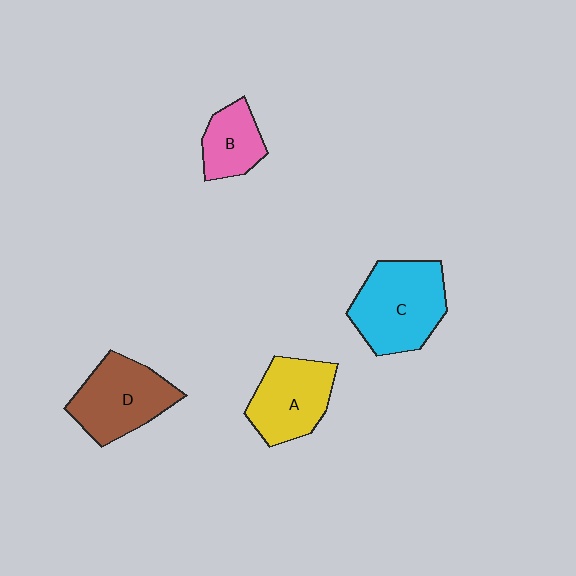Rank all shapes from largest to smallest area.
From largest to smallest: C (cyan), D (brown), A (yellow), B (pink).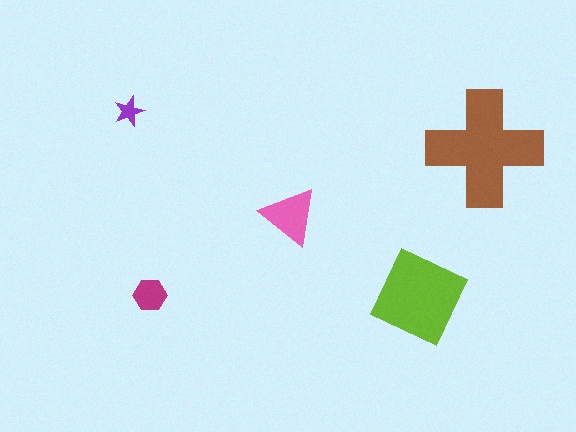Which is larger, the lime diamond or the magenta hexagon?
The lime diamond.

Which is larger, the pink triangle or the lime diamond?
The lime diamond.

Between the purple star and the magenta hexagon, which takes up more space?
The magenta hexagon.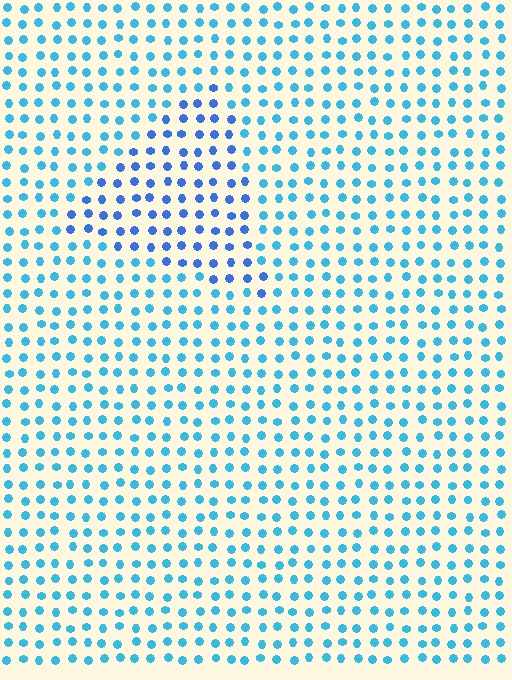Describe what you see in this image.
The image is filled with small cyan elements in a uniform arrangement. A triangle-shaped region is visible where the elements are tinted to a slightly different hue, forming a subtle color boundary.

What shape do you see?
I see a triangle.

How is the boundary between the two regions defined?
The boundary is defined purely by a slight shift in hue (about 26 degrees). Spacing, size, and orientation are identical on both sides.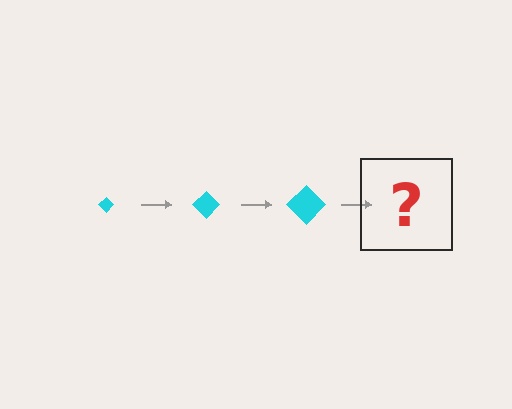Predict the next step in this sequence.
The next step is a cyan diamond, larger than the previous one.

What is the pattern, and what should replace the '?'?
The pattern is that the diamond gets progressively larger each step. The '?' should be a cyan diamond, larger than the previous one.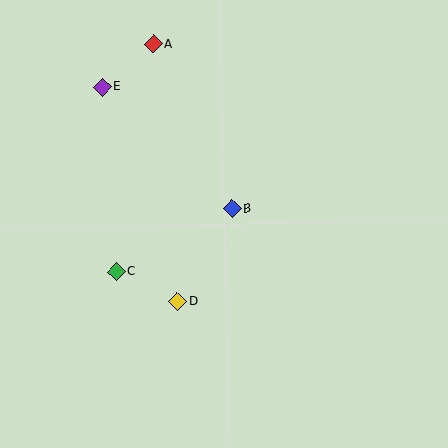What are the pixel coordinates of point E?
Point E is at (102, 87).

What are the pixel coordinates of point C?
Point C is at (116, 272).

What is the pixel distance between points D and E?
The distance between D and E is 228 pixels.